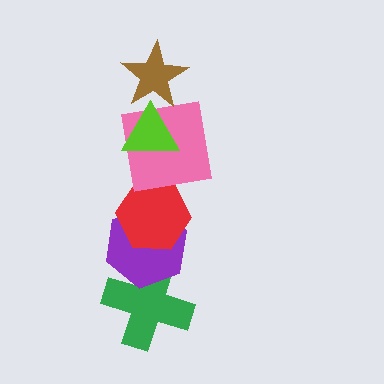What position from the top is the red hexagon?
The red hexagon is 4th from the top.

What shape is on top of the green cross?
The purple hexagon is on top of the green cross.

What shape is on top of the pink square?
The lime triangle is on top of the pink square.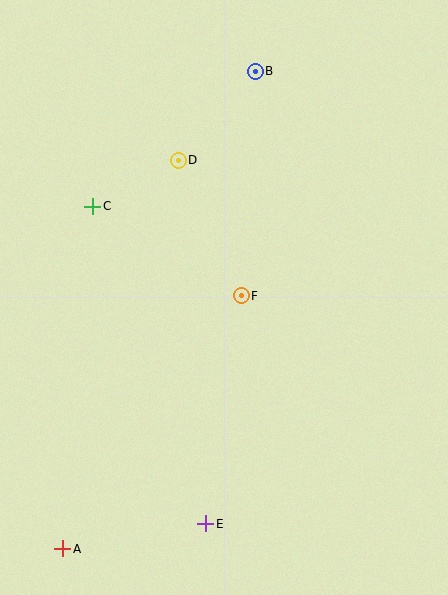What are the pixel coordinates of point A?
Point A is at (63, 549).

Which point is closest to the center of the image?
Point F at (241, 296) is closest to the center.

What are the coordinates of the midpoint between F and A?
The midpoint between F and A is at (152, 422).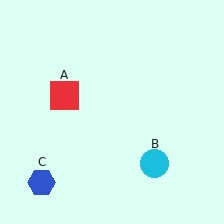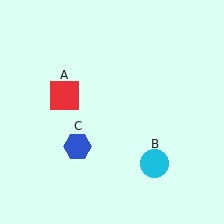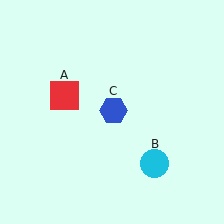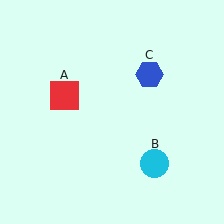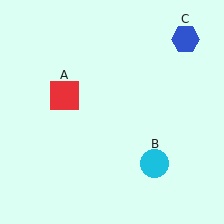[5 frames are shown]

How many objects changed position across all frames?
1 object changed position: blue hexagon (object C).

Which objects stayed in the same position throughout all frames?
Red square (object A) and cyan circle (object B) remained stationary.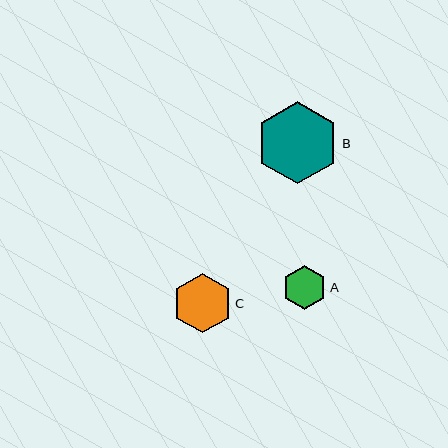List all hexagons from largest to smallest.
From largest to smallest: B, C, A.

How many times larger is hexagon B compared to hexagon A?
Hexagon B is approximately 1.8 times the size of hexagon A.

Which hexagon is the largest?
Hexagon B is the largest with a size of approximately 82 pixels.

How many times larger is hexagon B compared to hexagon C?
Hexagon B is approximately 1.4 times the size of hexagon C.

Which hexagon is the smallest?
Hexagon A is the smallest with a size of approximately 45 pixels.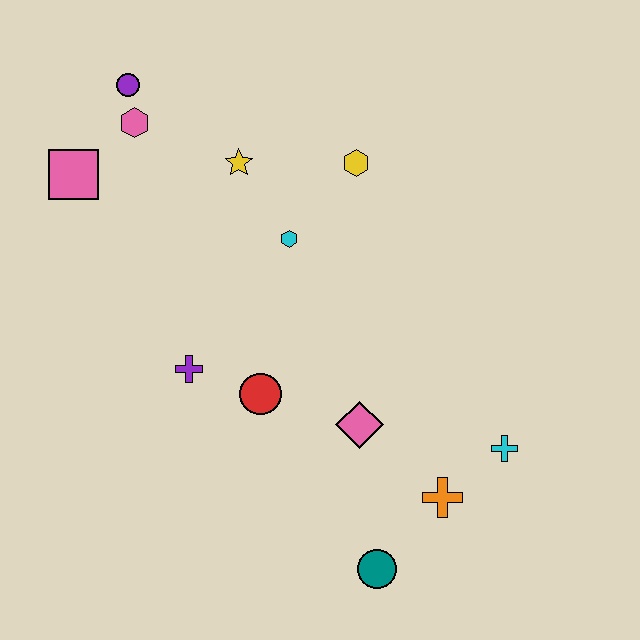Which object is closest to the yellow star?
The cyan hexagon is closest to the yellow star.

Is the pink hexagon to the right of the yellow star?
No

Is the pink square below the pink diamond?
No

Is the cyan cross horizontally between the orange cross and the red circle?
No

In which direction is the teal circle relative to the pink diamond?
The teal circle is below the pink diamond.